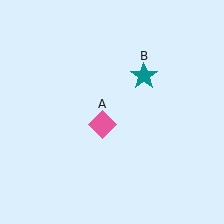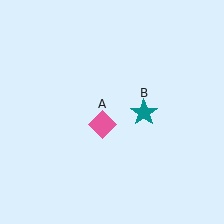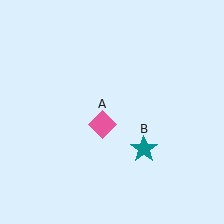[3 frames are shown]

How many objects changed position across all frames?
1 object changed position: teal star (object B).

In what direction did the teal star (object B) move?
The teal star (object B) moved down.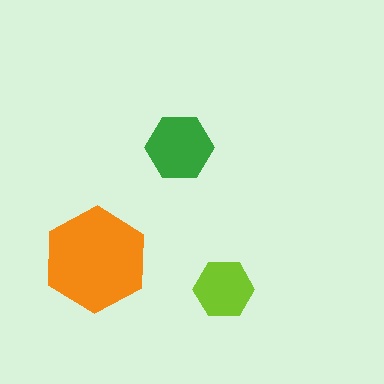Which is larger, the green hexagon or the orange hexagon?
The orange one.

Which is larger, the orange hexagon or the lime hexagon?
The orange one.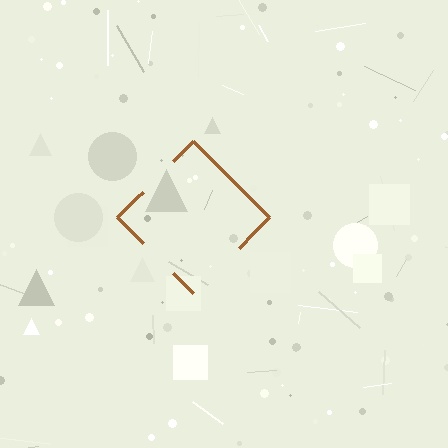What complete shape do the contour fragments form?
The contour fragments form a diamond.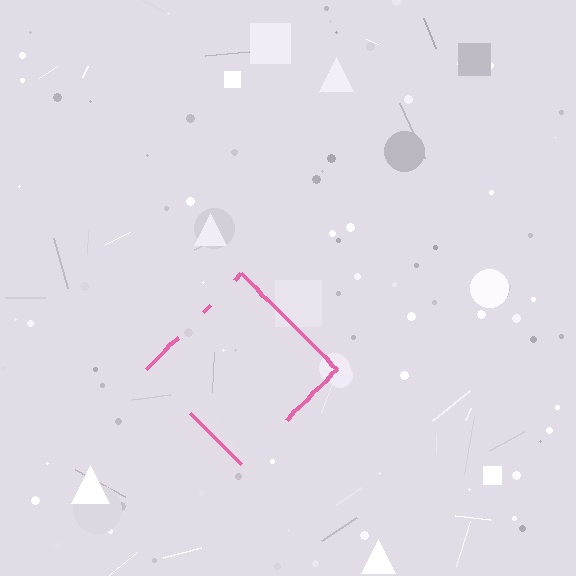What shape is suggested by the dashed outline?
The dashed outline suggests a diamond.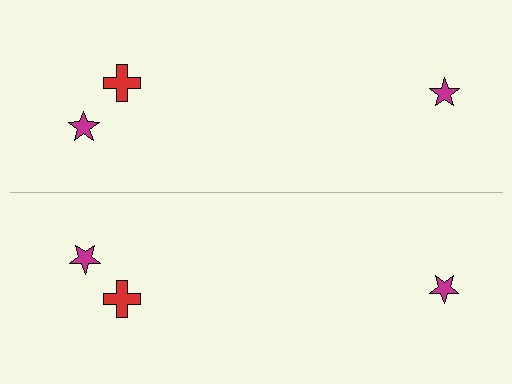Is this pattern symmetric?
Yes, this pattern has bilateral (reflection) symmetry.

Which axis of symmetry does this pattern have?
The pattern has a horizontal axis of symmetry running through the center of the image.